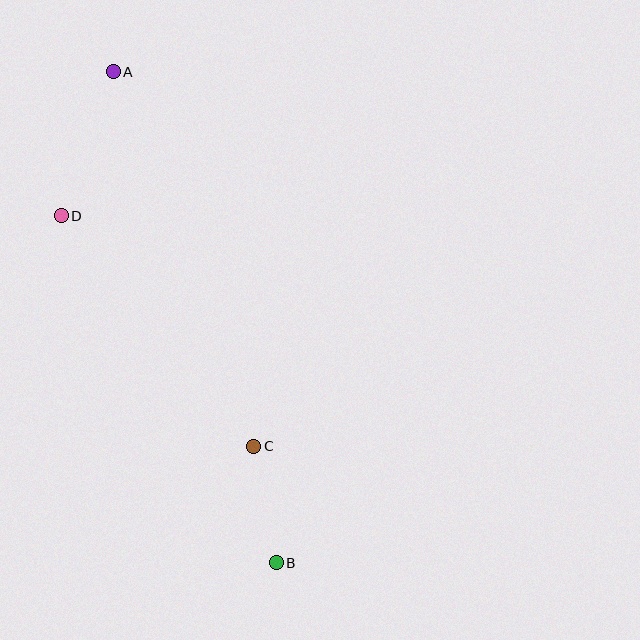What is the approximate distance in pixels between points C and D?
The distance between C and D is approximately 300 pixels.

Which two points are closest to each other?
Points B and C are closest to each other.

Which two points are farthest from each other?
Points A and B are farthest from each other.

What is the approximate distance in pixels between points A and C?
The distance between A and C is approximately 400 pixels.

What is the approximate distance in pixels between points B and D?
The distance between B and D is approximately 408 pixels.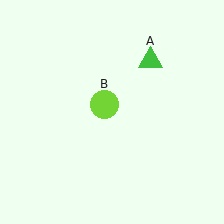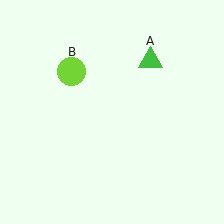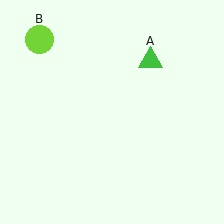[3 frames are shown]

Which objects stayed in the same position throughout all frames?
Green triangle (object A) remained stationary.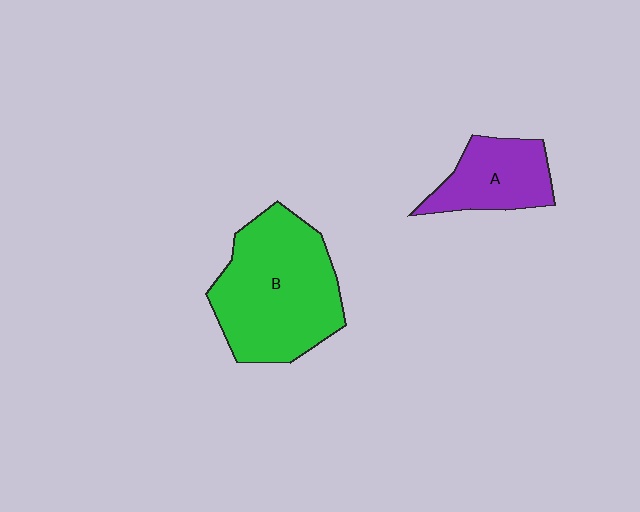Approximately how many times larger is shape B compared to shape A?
Approximately 2.1 times.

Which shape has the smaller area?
Shape A (purple).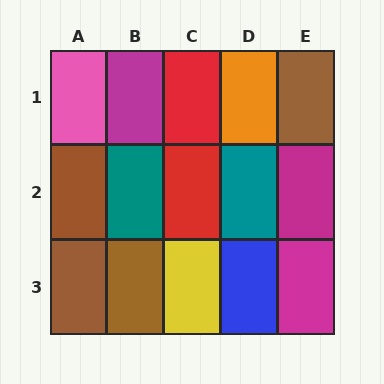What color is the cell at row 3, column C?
Yellow.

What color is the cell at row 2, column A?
Brown.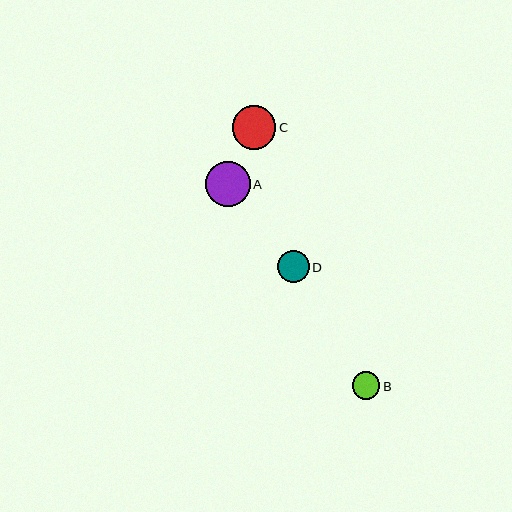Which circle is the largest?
Circle A is the largest with a size of approximately 44 pixels.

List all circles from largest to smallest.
From largest to smallest: A, C, D, B.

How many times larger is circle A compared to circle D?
Circle A is approximately 1.4 times the size of circle D.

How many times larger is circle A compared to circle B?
Circle A is approximately 1.6 times the size of circle B.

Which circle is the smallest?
Circle B is the smallest with a size of approximately 28 pixels.